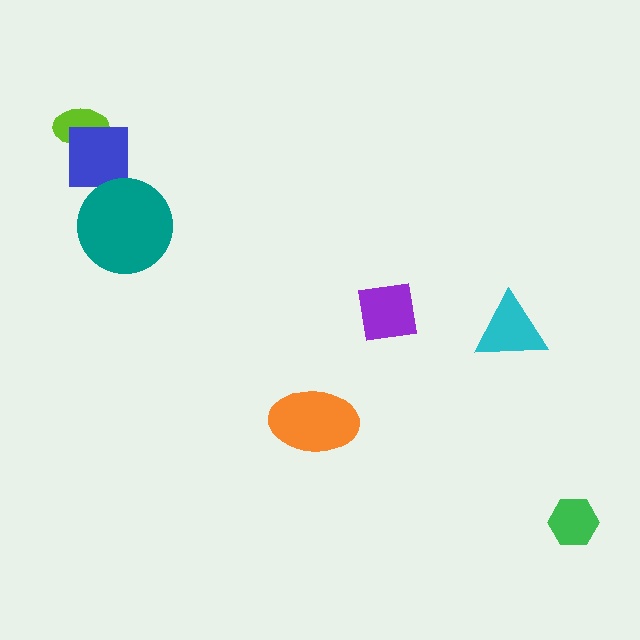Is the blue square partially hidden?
No, no other shape covers it.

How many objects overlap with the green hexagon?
0 objects overlap with the green hexagon.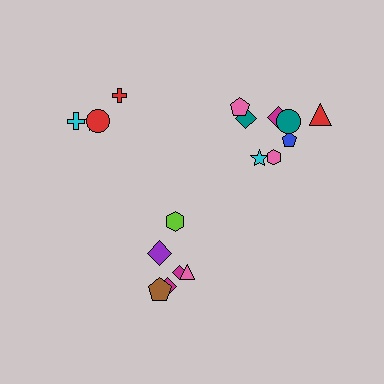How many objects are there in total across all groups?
There are 18 objects.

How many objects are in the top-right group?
There are 8 objects.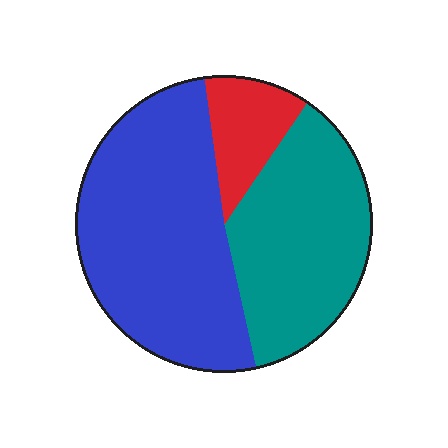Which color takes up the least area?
Red, at roughly 10%.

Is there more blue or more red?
Blue.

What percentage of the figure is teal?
Teal takes up between a third and a half of the figure.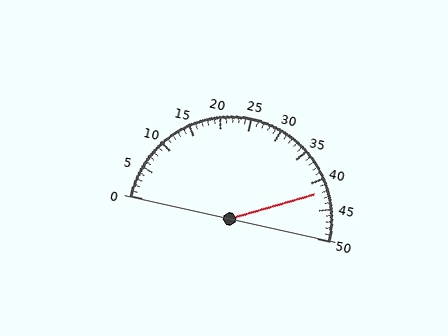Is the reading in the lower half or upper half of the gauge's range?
The reading is in the upper half of the range (0 to 50).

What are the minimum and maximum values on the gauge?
The gauge ranges from 0 to 50.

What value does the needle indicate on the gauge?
The needle indicates approximately 42.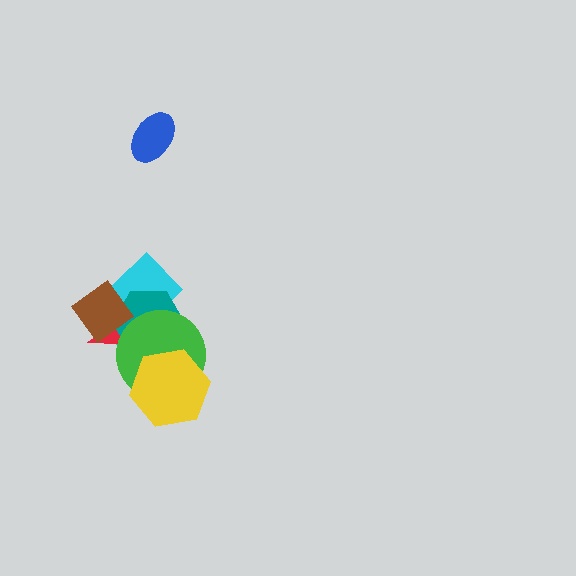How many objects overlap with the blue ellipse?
0 objects overlap with the blue ellipse.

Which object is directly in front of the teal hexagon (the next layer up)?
The green circle is directly in front of the teal hexagon.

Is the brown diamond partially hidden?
No, no other shape covers it.